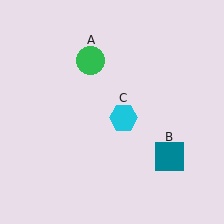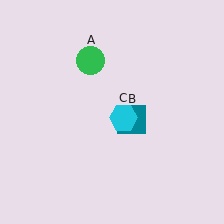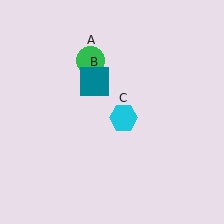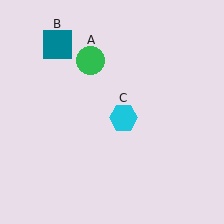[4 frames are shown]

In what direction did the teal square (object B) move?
The teal square (object B) moved up and to the left.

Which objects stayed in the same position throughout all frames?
Green circle (object A) and cyan hexagon (object C) remained stationary.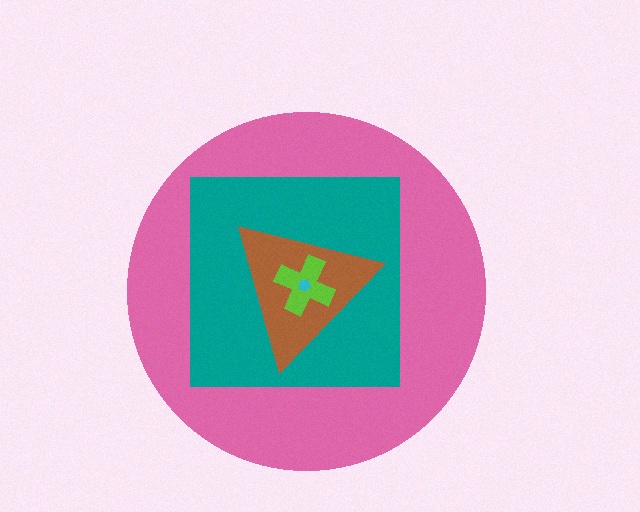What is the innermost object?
The cyan pentagon.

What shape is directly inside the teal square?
The brown triangle.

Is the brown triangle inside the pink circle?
Yes.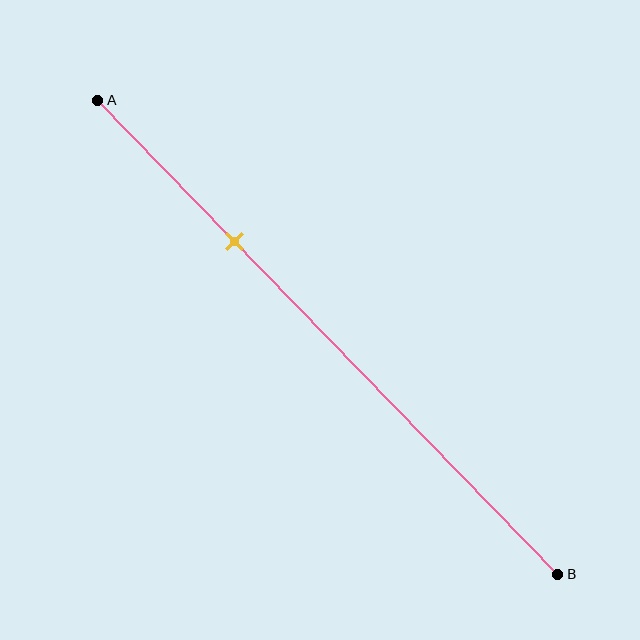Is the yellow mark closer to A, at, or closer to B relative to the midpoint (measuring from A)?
The yellow mark is closer to point A than the midpoint of segment AB.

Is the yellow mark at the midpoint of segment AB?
No, the mark is at about 30% from A, not at the 50% midpoint.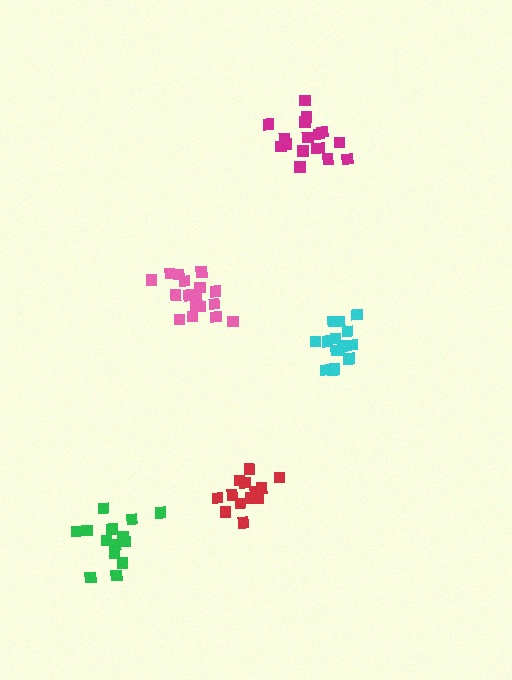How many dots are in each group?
Group 1: 17 dots, Group 2: 15 dots, Group 3: 17 dots, Group 4: 15 dots, Group 5: 14 dots (78 total).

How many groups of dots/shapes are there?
There are 5 groups.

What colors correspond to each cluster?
The clusters are colored: magenta, red, pink, cyan, green.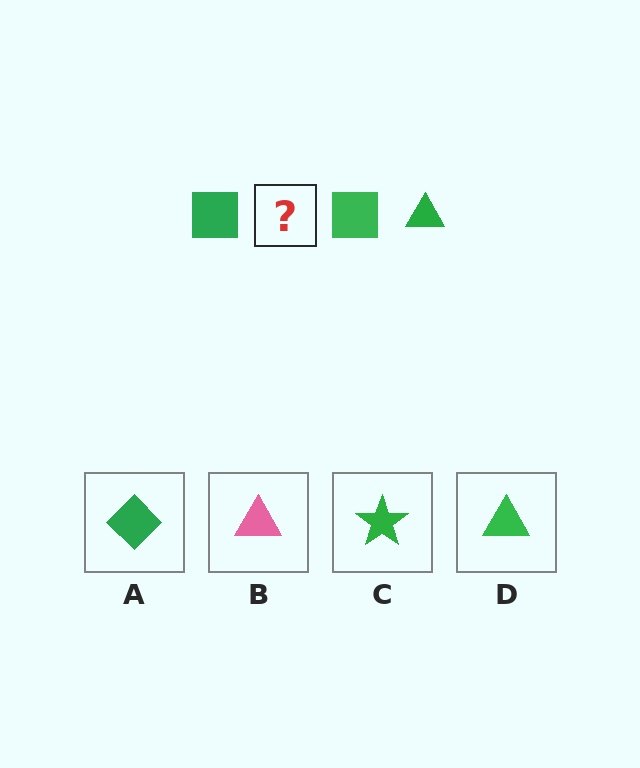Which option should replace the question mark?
Option D.